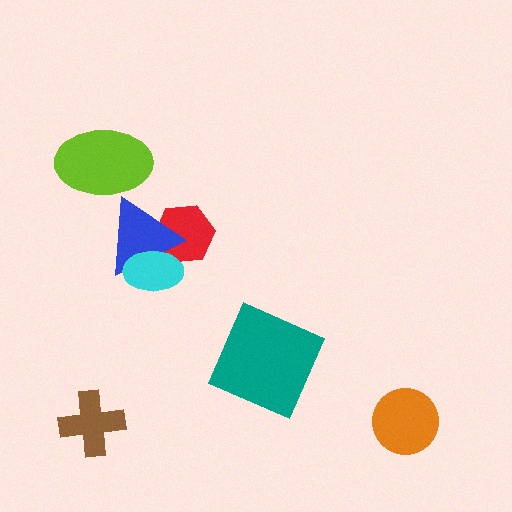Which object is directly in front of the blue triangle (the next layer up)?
The cyan ellipse is directly in front of the blue triangle.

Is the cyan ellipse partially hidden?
No, no other shape covers it.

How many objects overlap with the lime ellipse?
1 object overlaps with the lime ellipse.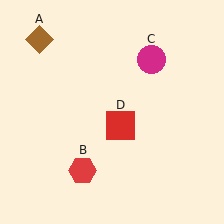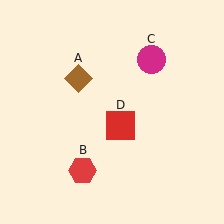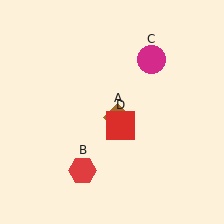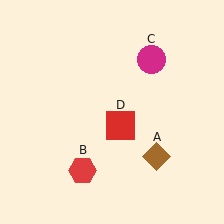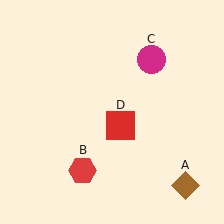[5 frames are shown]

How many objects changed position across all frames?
1 object changed position: brown diamond (object A).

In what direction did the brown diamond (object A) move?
The brown diamond (object A) moved down and to the right.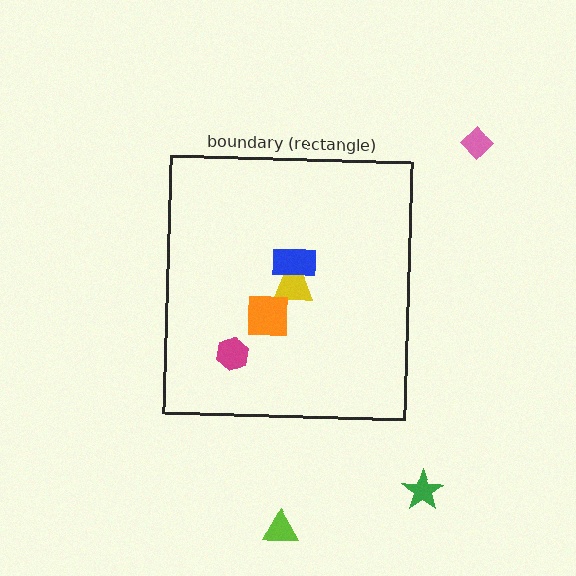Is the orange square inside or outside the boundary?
Inside.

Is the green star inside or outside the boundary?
Outside.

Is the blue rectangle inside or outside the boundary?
Inside.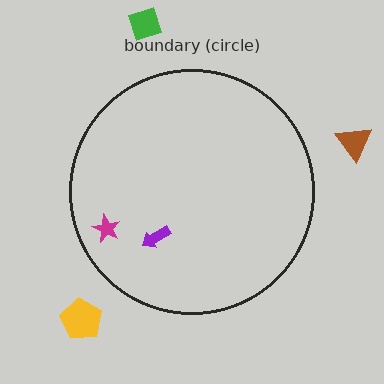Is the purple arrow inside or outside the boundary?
Inside.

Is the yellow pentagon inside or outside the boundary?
Outside.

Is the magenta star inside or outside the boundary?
Inside.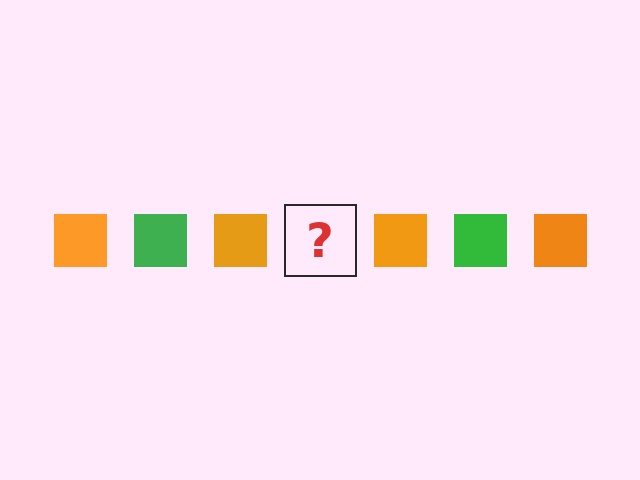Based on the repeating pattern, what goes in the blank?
The blank should be a green square.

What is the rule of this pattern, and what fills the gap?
The rule is that the pattern cycles through orange, green squares. The gap should be filled with a green square.